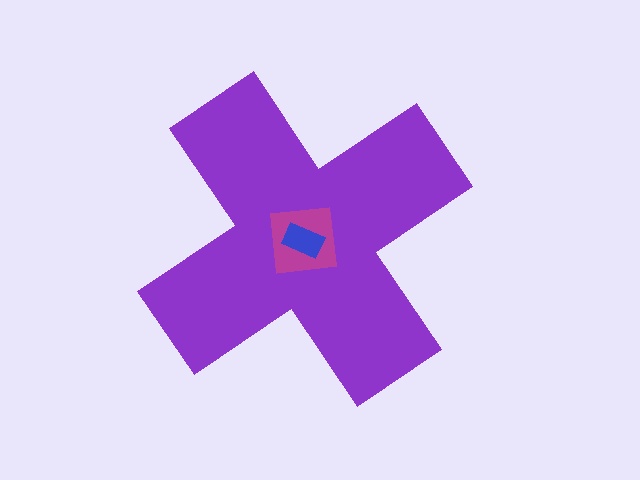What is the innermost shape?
The blue rectangle.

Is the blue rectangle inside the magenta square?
Yes.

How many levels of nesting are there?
3.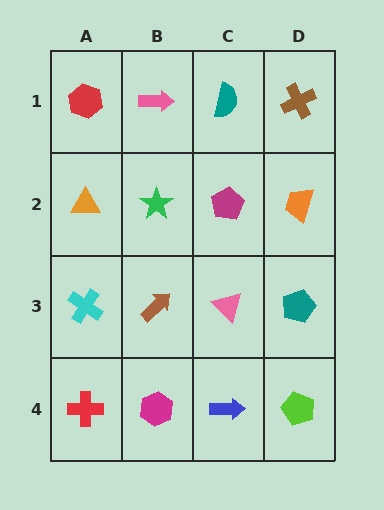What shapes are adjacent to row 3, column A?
An orange triangle (row 2, column A), a red cross (row 4, column A), a brown arrow (row 3, column B).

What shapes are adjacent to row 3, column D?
An orange trapezoid (row 2, column D), a lime pentagon (row 4, column D), a pink triangle (row 3, column C).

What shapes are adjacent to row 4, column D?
A teal pentagon (row 3, column D), a blue arrow (row 4, column C).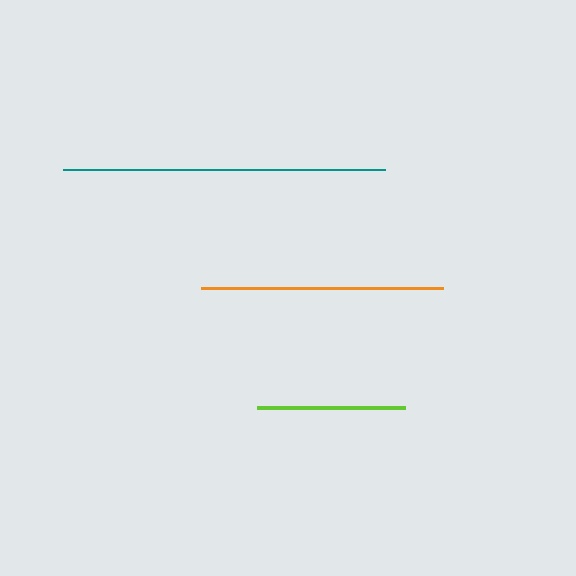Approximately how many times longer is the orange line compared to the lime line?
The orange line is approximately 1.6 times the length of the lime line.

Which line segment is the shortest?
The lime line is the shortest at approximately 148 pixels.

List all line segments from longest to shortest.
From longest to shortest: teal, orange, lime.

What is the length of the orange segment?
The orange segment is approximately 242 pixels long.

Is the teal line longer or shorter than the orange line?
The teal line is longer than the orange line.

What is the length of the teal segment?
The teal segment is approximately 321 pixels long.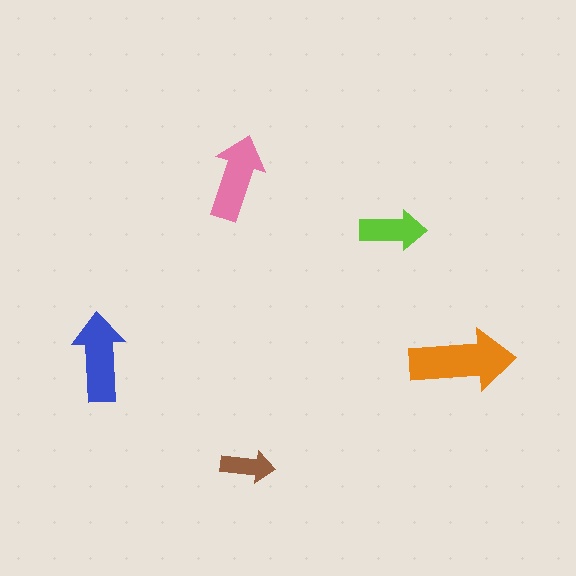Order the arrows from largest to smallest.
the orange one, the blue one, the pink one, the lime one, the brown one.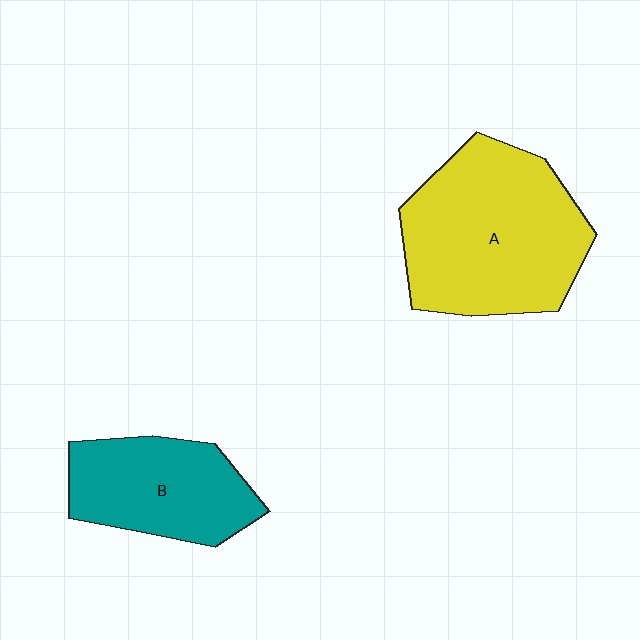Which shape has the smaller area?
Shape B (teal).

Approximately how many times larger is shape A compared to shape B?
Approximately 1.6 times.